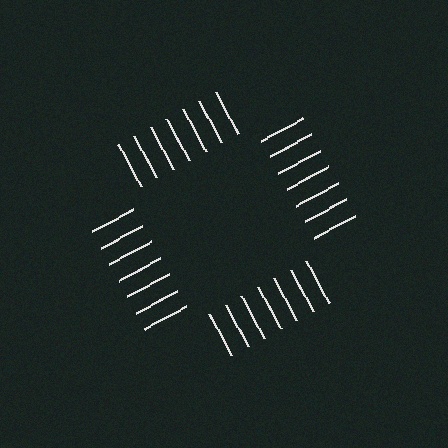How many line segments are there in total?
28 — 7 along each of the 4 edges.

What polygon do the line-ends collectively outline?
An illusory square — the line segments terminate on its edges but no continuous stroke is drawn.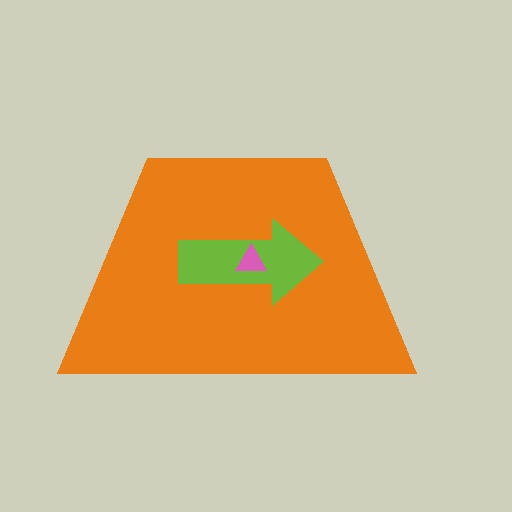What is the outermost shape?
The orange trapezoid.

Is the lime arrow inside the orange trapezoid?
Yes.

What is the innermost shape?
The pink triangle.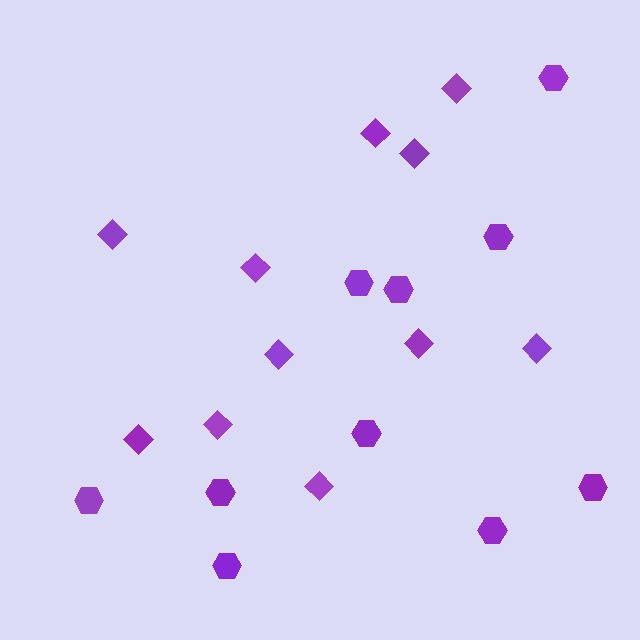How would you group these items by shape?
There are 2 groups: one group of hexagons (10) and one group of diamonds (11).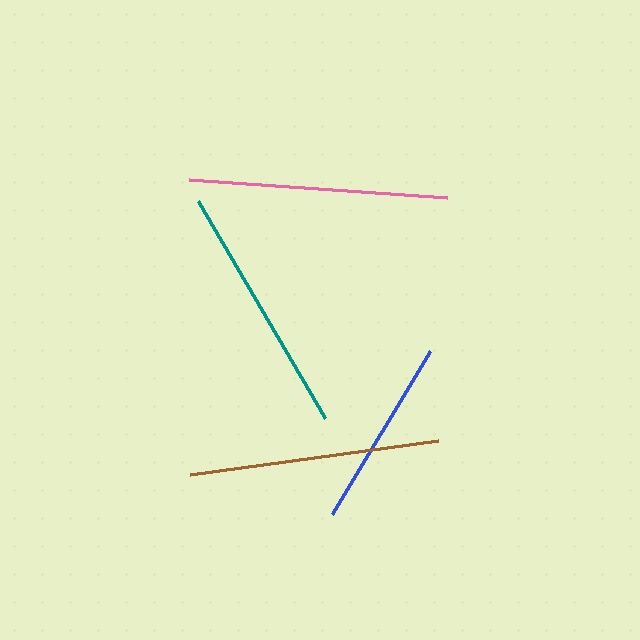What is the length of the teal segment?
The teal segment is approximately 251 pixels long.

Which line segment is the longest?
The pink line is the longest at approximately 259 pixels.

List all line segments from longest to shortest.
From longest to shortest: pink, teal, brown, blue.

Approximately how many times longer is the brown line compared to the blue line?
The brown line is approximately 1.3 times the length of the blue line.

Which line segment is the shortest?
The blue line is the shortest at approximately 191 pixels.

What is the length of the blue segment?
The blue segment is approximately 191 pixels long.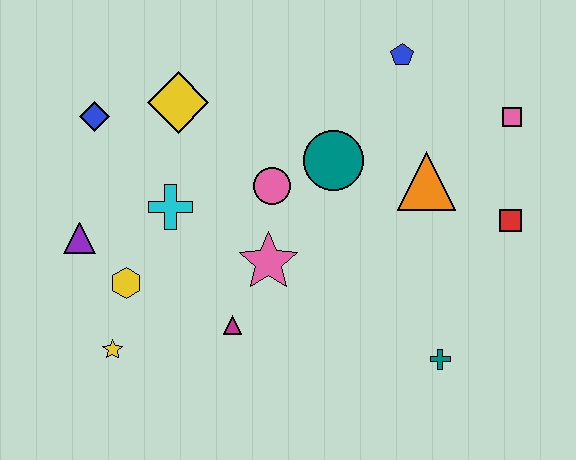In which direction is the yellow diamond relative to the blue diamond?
The yellow diamond is to the right of the blue diamond.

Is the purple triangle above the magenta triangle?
Yes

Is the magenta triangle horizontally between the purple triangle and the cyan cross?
No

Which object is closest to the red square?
The orange triangle is closest to the red square.